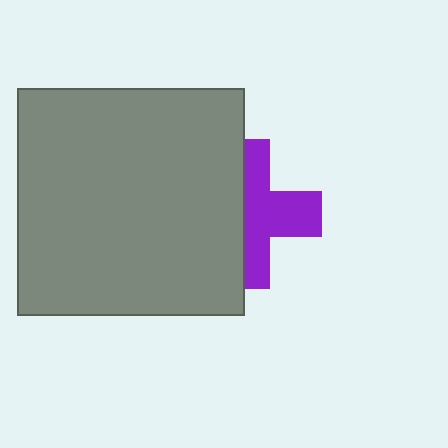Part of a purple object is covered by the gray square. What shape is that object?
It is a cross.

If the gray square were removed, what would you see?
You would see the complete purple cross.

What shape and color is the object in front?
The object in front is a gray square.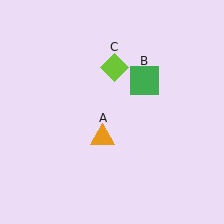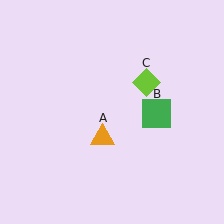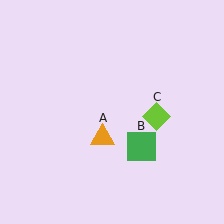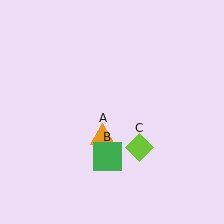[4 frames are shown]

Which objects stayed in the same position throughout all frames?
Orange triangle (object A) remained stationary.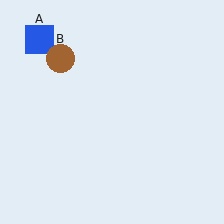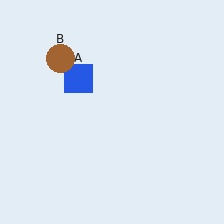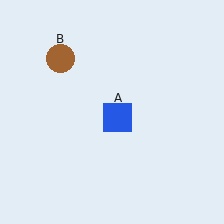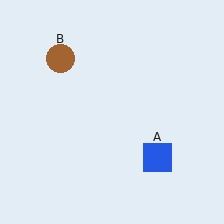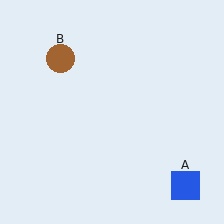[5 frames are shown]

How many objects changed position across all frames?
1 object changed position: blue square (object A).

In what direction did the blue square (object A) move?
The blue square (object A) moved down and to the right.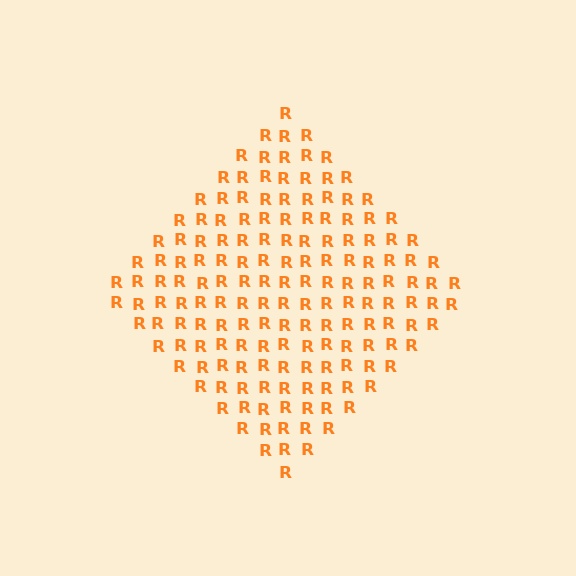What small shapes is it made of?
It is made of small letter R's.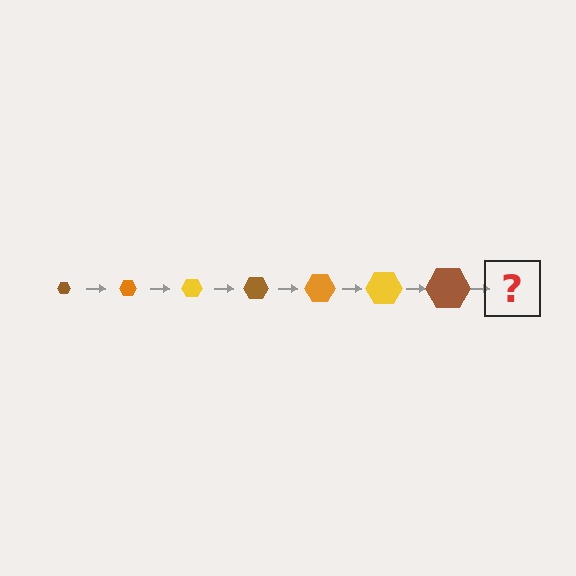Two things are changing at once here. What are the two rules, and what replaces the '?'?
The two rules are that the hexagon grows larger each step and the color cycles through brown, orange, and yellow. The '?' should be an orange hexagon, larger than the previous one.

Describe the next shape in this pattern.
It should be an orange hexagon, larger than the previous one.